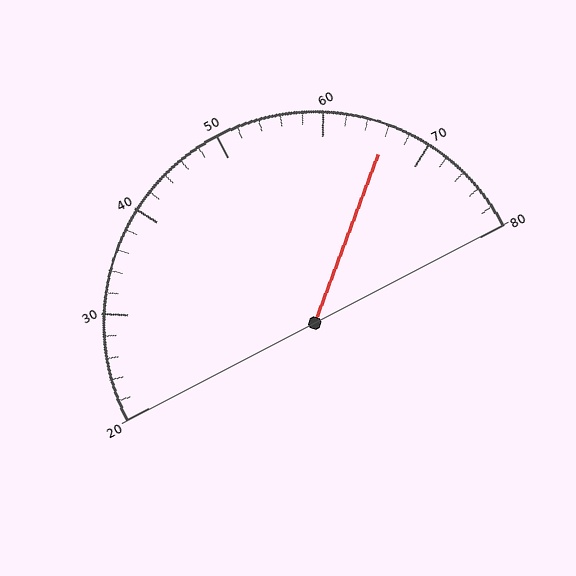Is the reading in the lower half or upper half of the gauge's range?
The reading is in the upper half of the range (20 to 80).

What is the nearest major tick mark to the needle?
The nearest major tick mark is 70.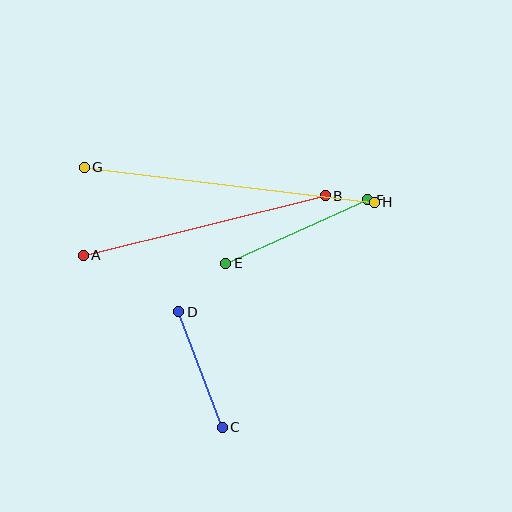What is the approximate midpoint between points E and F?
The midpoint is at approximately (297, 232) pixels.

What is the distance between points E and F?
The distance is approximately 156 pixels.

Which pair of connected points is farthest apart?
Points G and H are farthest apart.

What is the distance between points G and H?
The distance is approximately 292 pixels.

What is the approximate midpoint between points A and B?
The midpoint is at approximately (204, 226) pixels.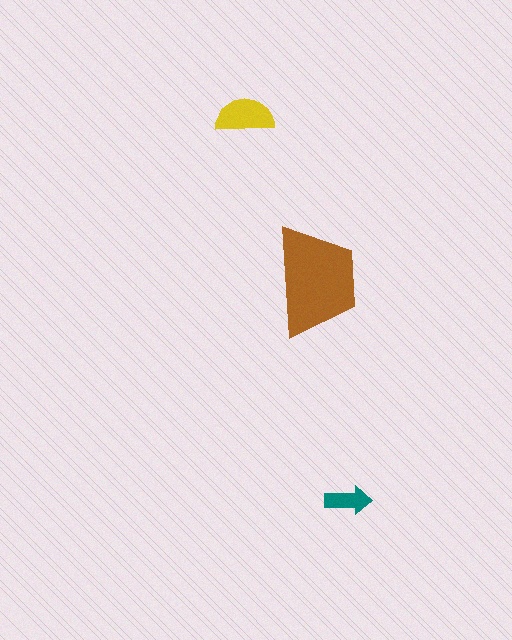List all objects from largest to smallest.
The brown trapezoid, the yellow semicircle, the teal arrow.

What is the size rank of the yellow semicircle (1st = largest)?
2nd.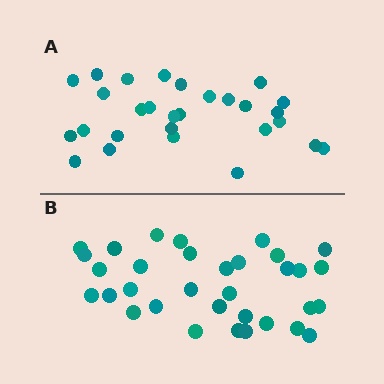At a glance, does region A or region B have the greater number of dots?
Region B (the bottom region) has more dots.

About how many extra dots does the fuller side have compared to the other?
Region B has about 5 more dots than region A.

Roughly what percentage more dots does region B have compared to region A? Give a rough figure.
About 20% more.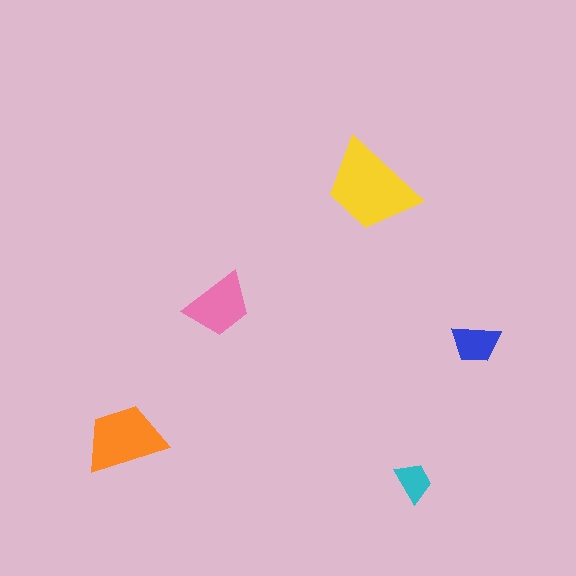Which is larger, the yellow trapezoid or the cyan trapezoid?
The yellow one.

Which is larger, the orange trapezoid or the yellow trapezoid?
The yellow one.